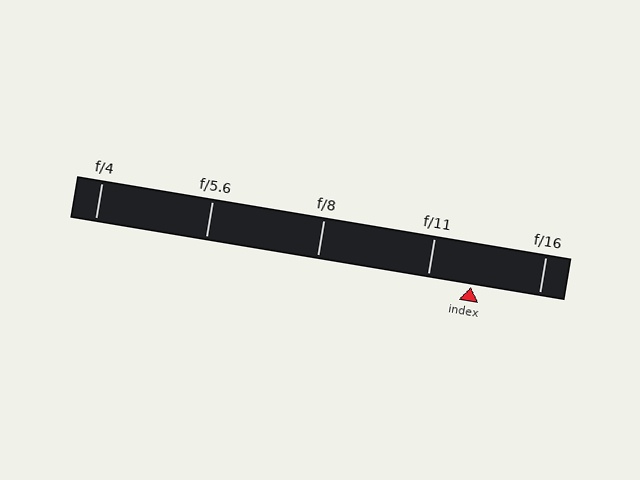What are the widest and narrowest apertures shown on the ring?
The widest aperture shown is f/4 and the narrowest is f/16.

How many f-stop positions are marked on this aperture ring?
There are 5 f-stop positions marked.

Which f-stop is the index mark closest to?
The index mark is closest to f/11.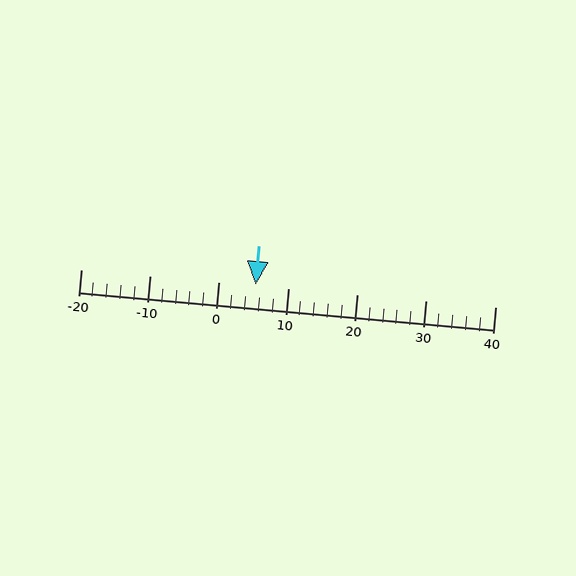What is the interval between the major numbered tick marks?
The major tick marks are spaced 10 units apart.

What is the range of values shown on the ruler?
The ruler shows values from -20 to 40.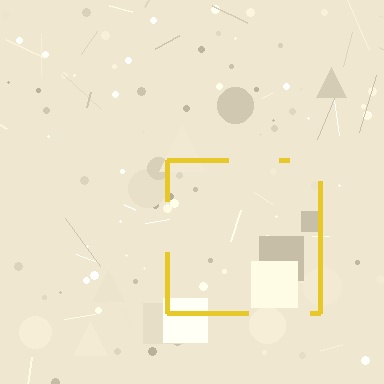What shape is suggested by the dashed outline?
The dashed outline suggests a square.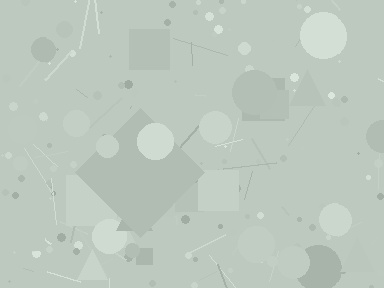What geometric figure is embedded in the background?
A diamond is embedded in the background.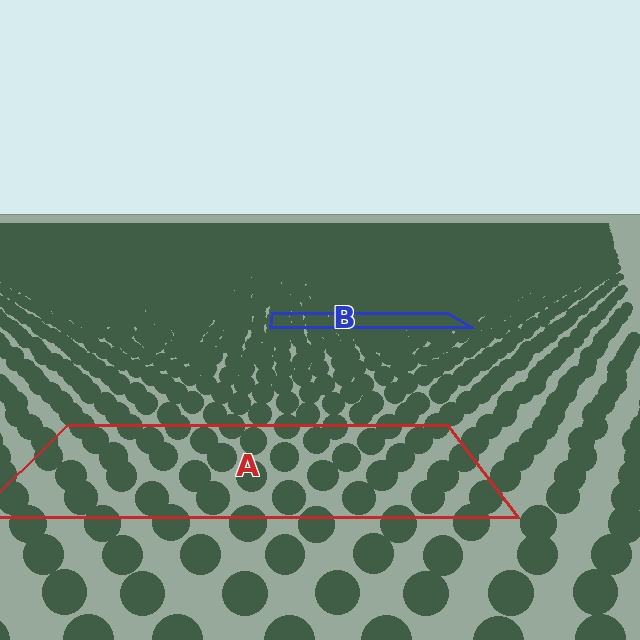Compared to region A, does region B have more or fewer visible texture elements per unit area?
Region B has more texture elements per unit area — they are packed more densely because it is farther away.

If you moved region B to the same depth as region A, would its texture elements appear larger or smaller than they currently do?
They would appear larger. At a closer depth, the same texture elements are projected at a bigger on-screen size.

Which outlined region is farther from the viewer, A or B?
Region B is farther from the viewer — the texture elements inside it appear smaller and more densely packed.